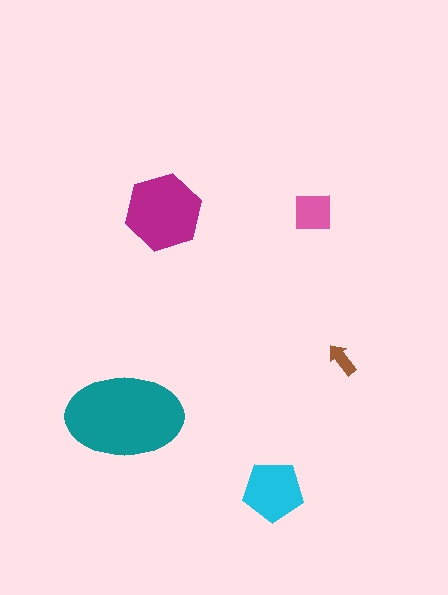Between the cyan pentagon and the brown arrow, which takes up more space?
The cyan pentagon.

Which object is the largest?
The teal ellipse.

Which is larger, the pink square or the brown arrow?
The pink square.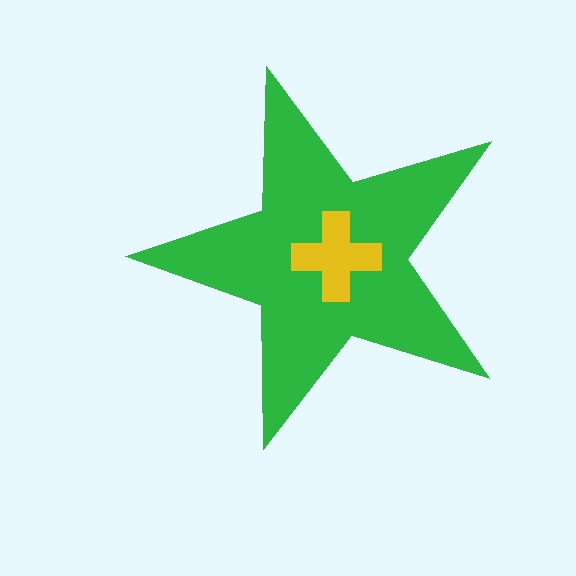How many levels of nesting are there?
2.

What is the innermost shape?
The yellow cross.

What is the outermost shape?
The green star.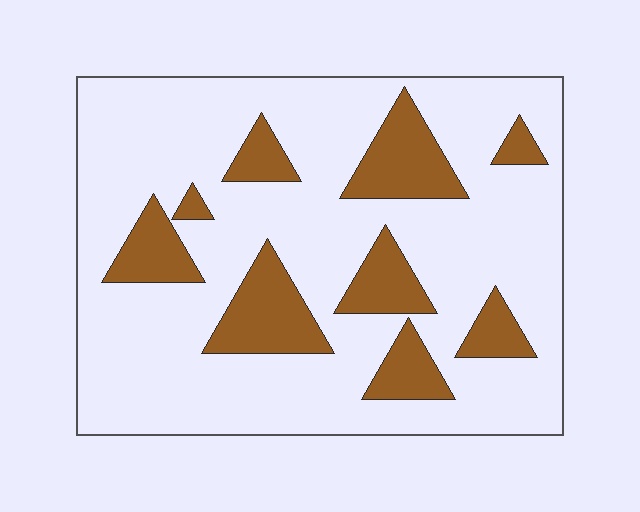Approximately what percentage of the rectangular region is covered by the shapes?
Approximately 20%.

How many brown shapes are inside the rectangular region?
9.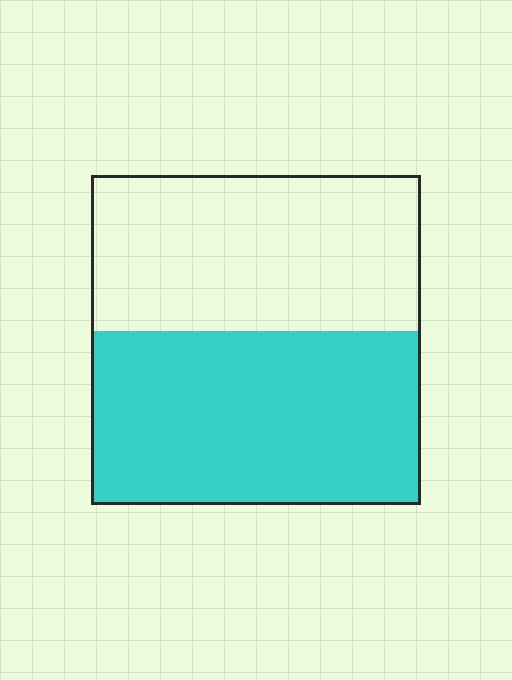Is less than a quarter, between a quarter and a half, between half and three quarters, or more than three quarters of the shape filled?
Between half and three quarters.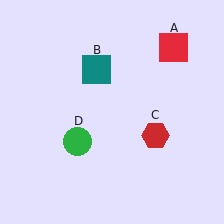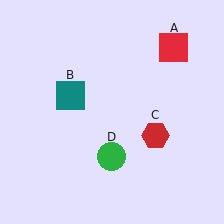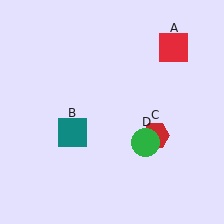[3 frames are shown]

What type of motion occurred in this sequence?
The teal square (object B), green circle (object D) rotated counterclockwise around the center of the scene.